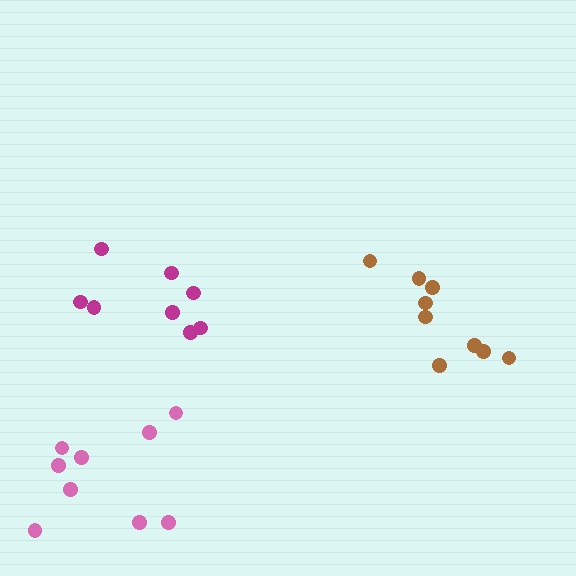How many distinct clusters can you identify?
There are 3 distinct clusters.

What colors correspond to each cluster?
The clusters are colored: pink, magenta, brown.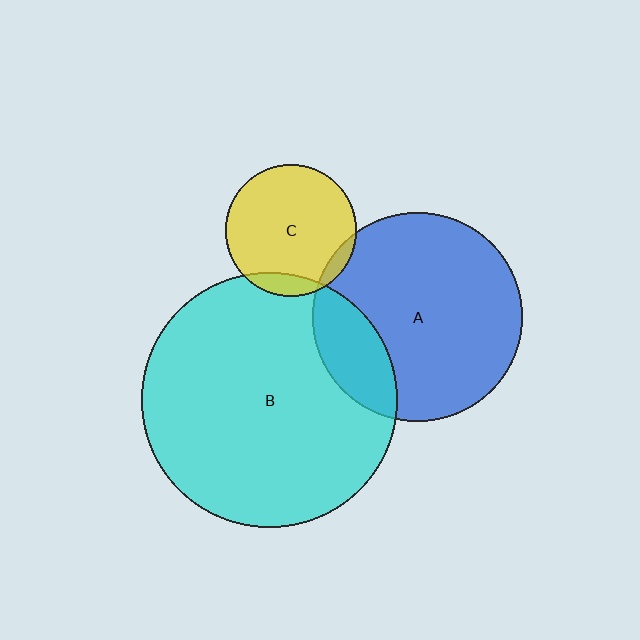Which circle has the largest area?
Circle B (cyan).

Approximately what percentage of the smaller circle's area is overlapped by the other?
Approximately 5%.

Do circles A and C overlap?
Yes.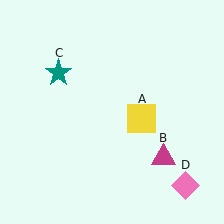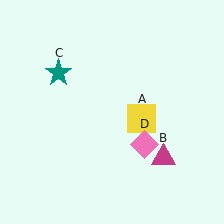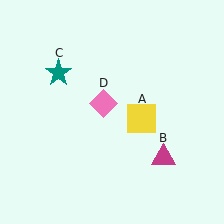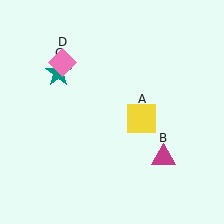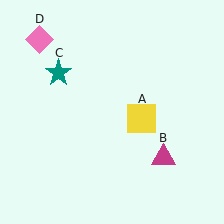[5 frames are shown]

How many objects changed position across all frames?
1 object changed position: pink diamond (object D).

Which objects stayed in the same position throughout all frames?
Yellow square (object A) and magenta triangle (object B) and teal star (object C) remained stationary.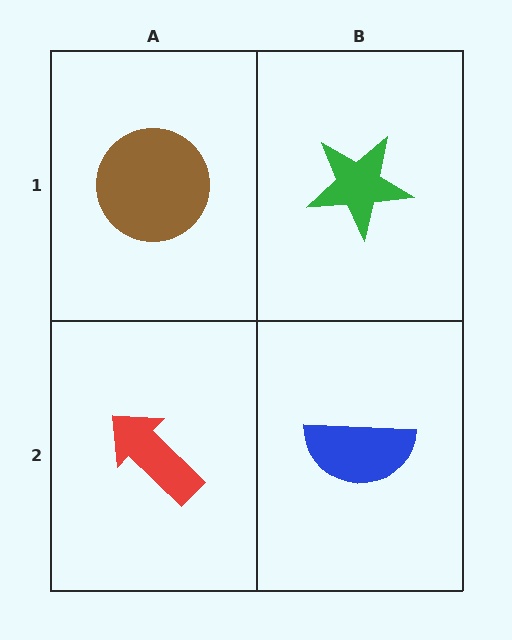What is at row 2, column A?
A red arrow.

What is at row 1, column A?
A brown circle.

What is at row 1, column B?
A green star.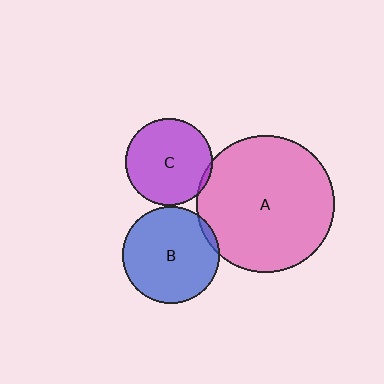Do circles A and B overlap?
Yes.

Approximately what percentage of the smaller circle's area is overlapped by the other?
Approximately 5%.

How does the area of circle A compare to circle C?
Approximately 2.5 times.